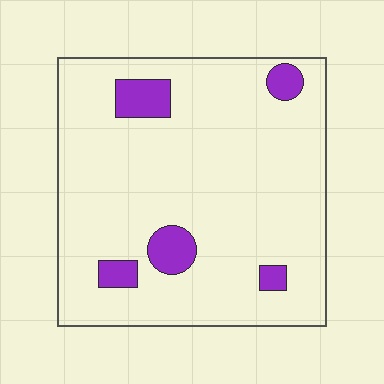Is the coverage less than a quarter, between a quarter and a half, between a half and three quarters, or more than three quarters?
Less than a quarter.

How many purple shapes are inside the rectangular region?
5.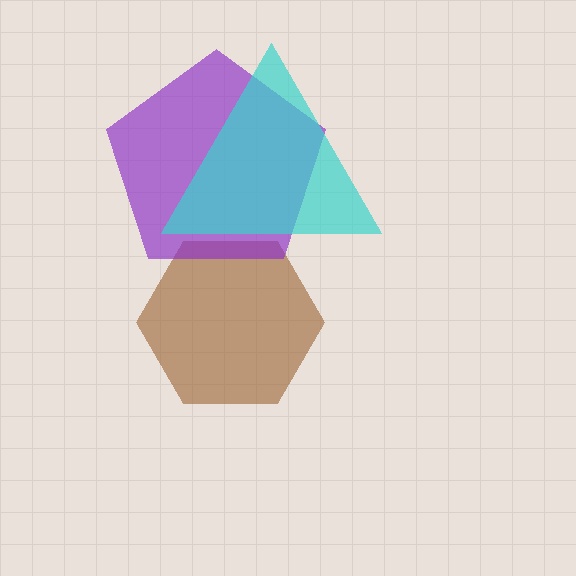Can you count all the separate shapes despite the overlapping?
Yes, there are 3 separate shapes.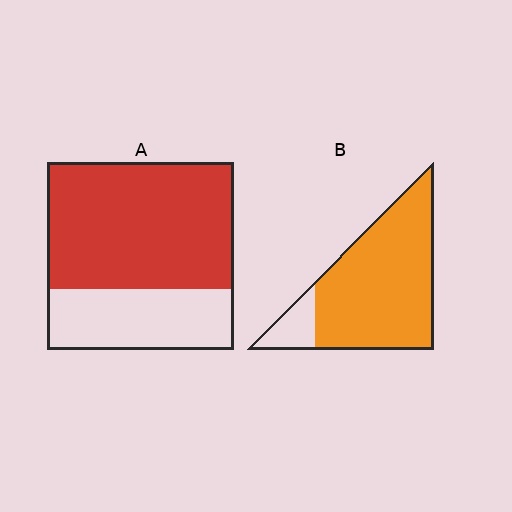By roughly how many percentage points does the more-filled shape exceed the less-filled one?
By roughly 20 percentage points (B over A).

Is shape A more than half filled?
Yes.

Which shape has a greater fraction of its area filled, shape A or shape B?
Shape B.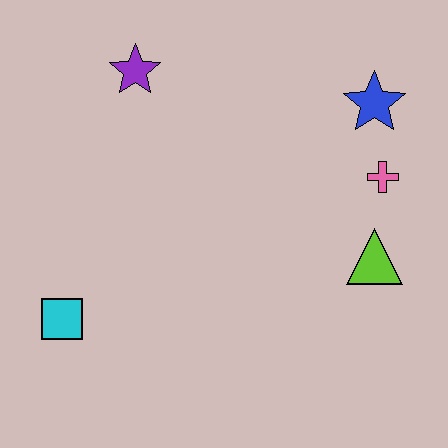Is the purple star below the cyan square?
No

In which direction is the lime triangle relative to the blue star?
The lime triangle is below the blue star.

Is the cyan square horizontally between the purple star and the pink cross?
No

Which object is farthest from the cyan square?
The blue star is farthest from the cyan square.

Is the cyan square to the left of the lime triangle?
Yes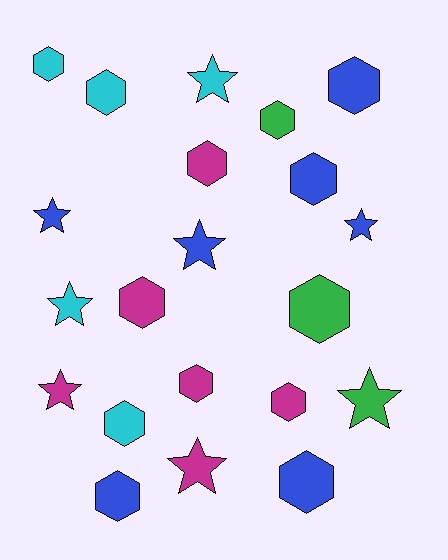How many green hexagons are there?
There are 2 green hexagons.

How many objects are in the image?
There are 21 objects.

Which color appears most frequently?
Blue, with 7 objects.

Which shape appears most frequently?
Hexagon, with 13 objects.